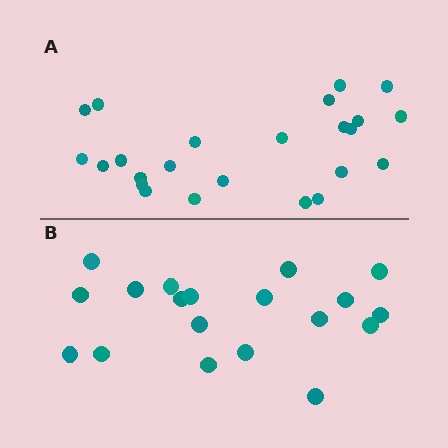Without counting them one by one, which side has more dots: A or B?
Region A (the top region) has more dots.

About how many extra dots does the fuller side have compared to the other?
Region A has about 5 more dots than region B.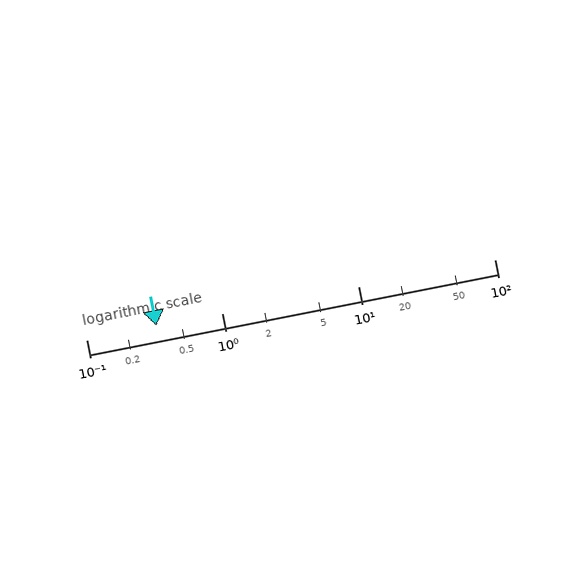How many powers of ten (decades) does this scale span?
The scale spans 3 decades, from 0.1 to 100.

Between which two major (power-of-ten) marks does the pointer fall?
The pointer is between 0.1 and 1.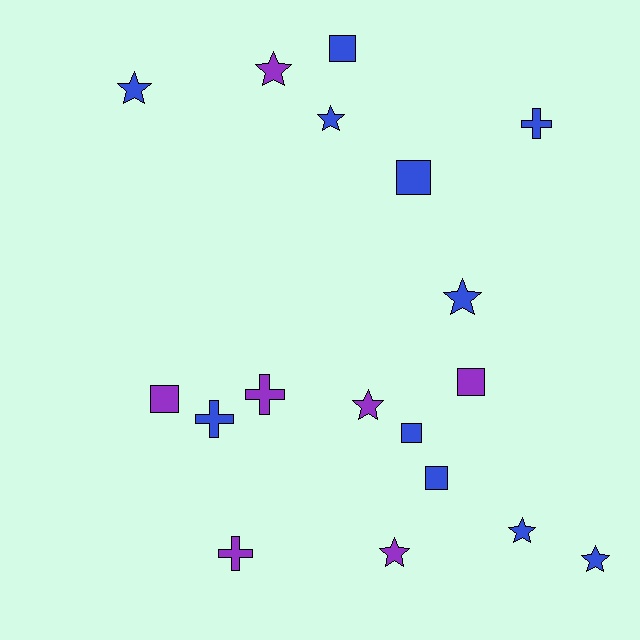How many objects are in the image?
There are 18 objects.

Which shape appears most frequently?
Star, with 8 objects.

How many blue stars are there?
There are 5 blue stars.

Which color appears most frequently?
Blue, with 11 objects.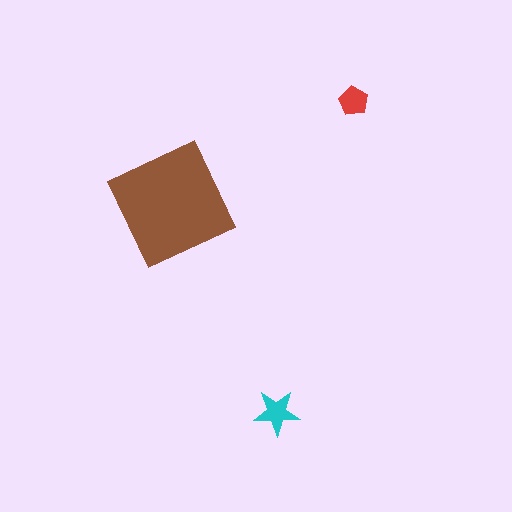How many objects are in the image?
There are 3 objects in the image.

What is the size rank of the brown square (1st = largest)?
1st.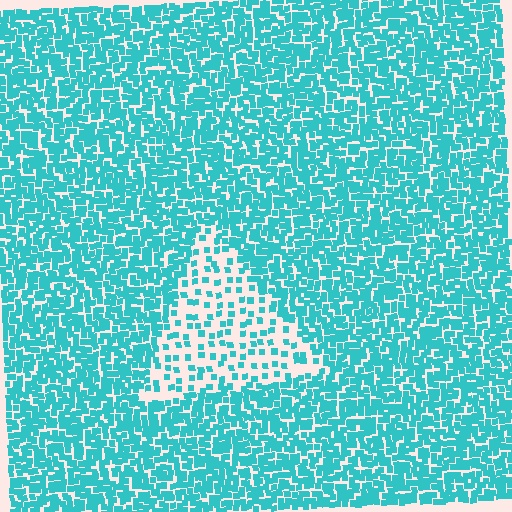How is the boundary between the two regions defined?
The boundary is defined by a change in element density (approximately 2.7x ratio). All elements are the same color, size, and shape.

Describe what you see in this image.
The image contains small cyan elements arranged at two different densities. A triangle-shaped region is visible where the elements are less densely packed than the surrounding area.